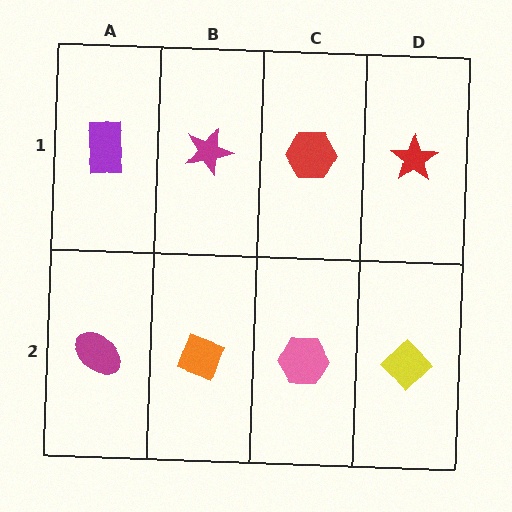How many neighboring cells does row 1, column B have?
3.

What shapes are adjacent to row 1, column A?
A magenta ellipse (row 2, column A), a magenta star (row 1, column B).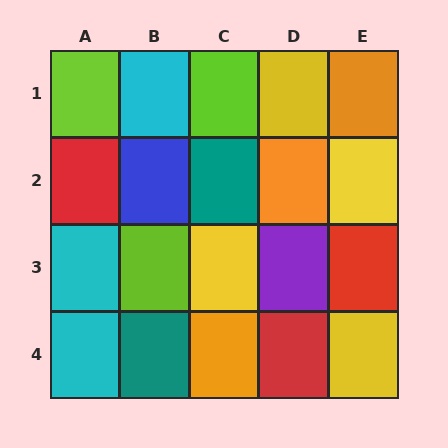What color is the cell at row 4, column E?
Yellow.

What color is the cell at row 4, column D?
Red.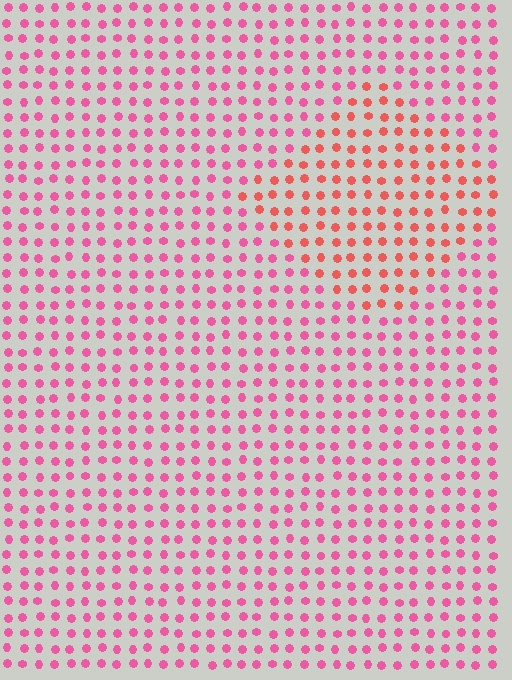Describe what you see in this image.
The image is filled with small pink elements in a uniform arrangement. A diamond-shaped region is visible where the elements are tinted to a slightly different hue, forming a subtle color boundary.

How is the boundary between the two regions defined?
The boundary is defined purely by a slight shift in hue (about 30 degrees). Spacing, size, and orientation are identical on both sides.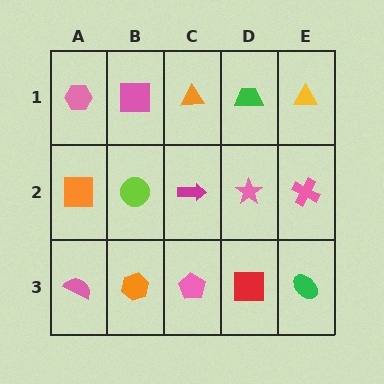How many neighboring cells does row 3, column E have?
2.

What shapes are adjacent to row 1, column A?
An orange square (row 2, column A), a pink square (row 1, column B).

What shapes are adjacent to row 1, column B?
A lime circle (row 2, column B), a pink hexagon (row 1, column A), an orange triangle (row 1, column C).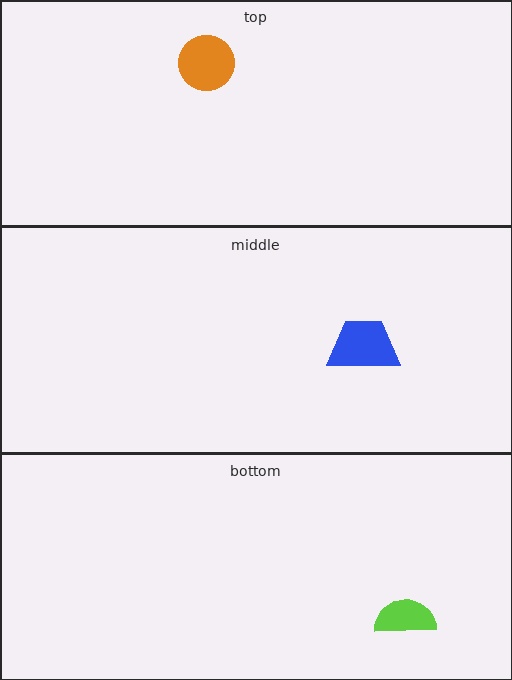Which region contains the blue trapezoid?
The middle region.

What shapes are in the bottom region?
The lime semicircle.